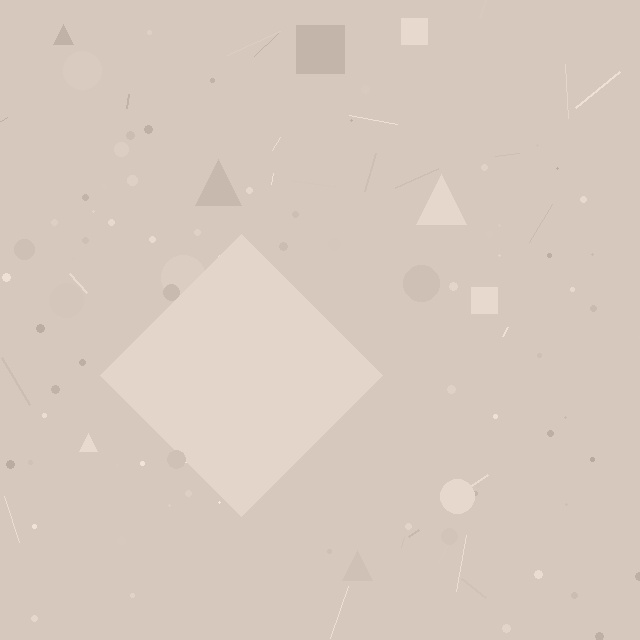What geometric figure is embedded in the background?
A diamond is embedded in the background.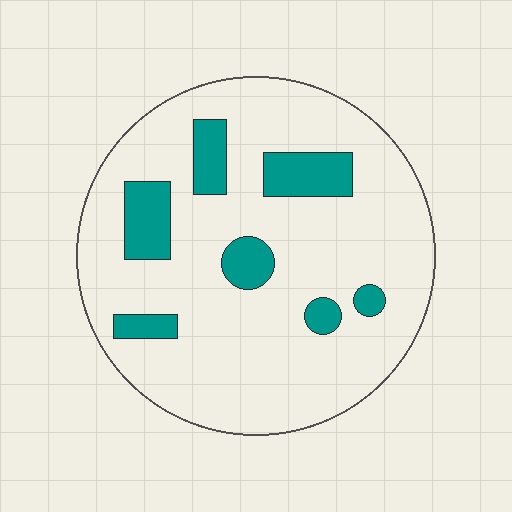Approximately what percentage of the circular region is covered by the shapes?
Approximately 15%.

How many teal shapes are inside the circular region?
7.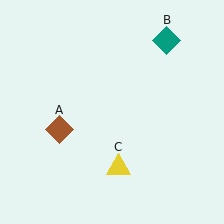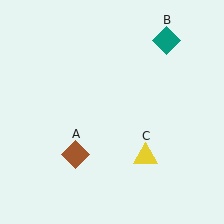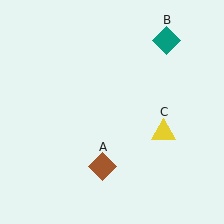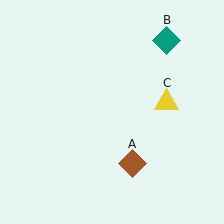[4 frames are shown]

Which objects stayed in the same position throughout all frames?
Teal diamond (object B) remained stationary.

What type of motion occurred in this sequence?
The brown diamond (object A), yellow triangle (object C) rotated counterclockwise around the center of the scene.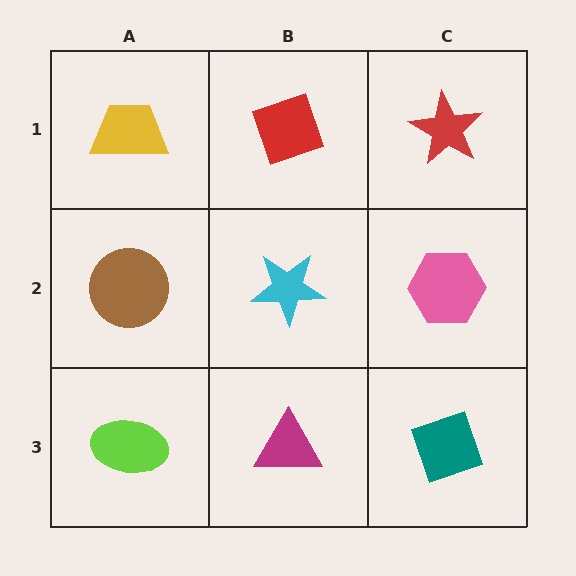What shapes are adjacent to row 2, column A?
A yellow trapezoid (row 1, column A), a lime ellipse (row 3, column A), a cyan star (row 2, column B).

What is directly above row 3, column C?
A pink hexagon.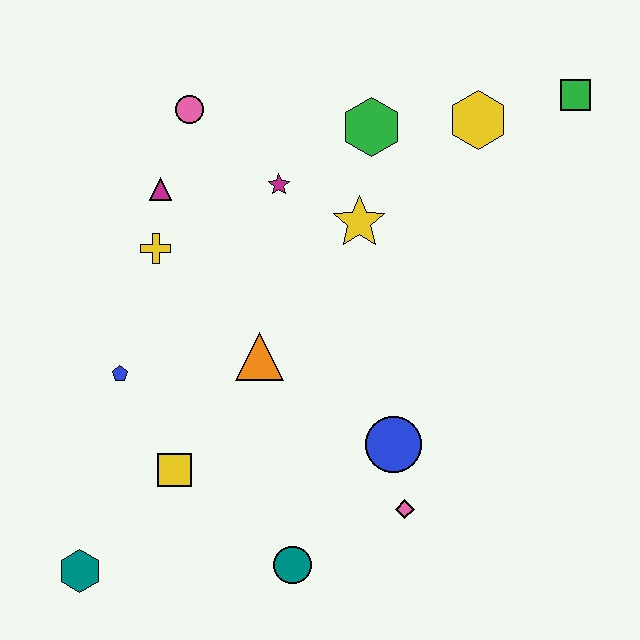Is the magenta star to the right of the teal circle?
No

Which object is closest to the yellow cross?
The magenta triangle is closest to the yellow cross.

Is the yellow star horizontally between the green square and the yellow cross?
Yes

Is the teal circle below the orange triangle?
Yes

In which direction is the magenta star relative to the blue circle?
The magenta star is above the blue circle.